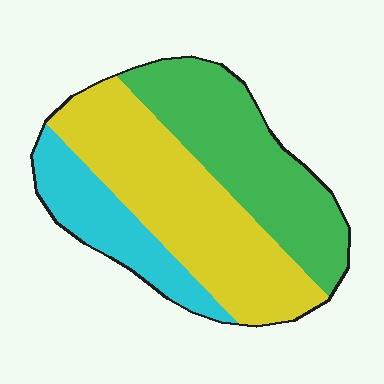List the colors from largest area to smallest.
From largest to smallest: yellow, green, cyan.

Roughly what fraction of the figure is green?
Green takes up about three eighths (3/8) of the figure.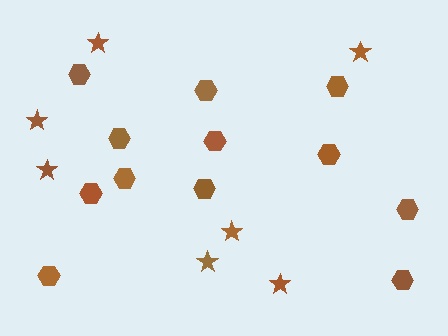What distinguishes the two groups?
There are 2 groups: one group of stars (7) and one group of hexagons (12).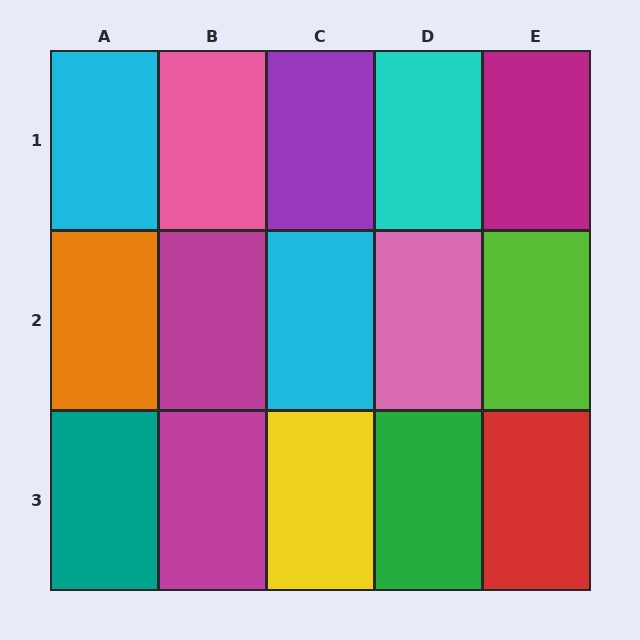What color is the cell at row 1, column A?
Cyan.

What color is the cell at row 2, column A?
Orange.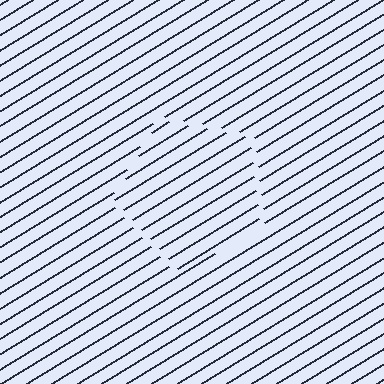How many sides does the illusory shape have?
5 sides — the line-ends trace a pentagon.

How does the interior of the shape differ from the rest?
The interior of the shape contains the same grating, shifted by half a period — the contour is defined by the phase discontinuity where line-ends from the inner and outer gratings abut.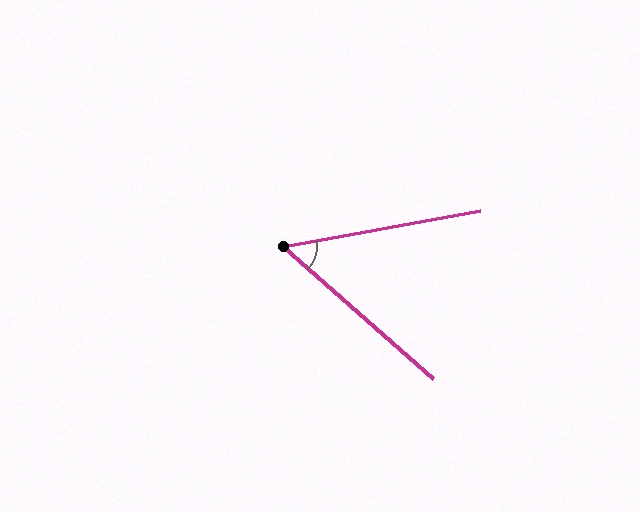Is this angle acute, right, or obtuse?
It is acute.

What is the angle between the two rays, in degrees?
Approximately 52 degrees.